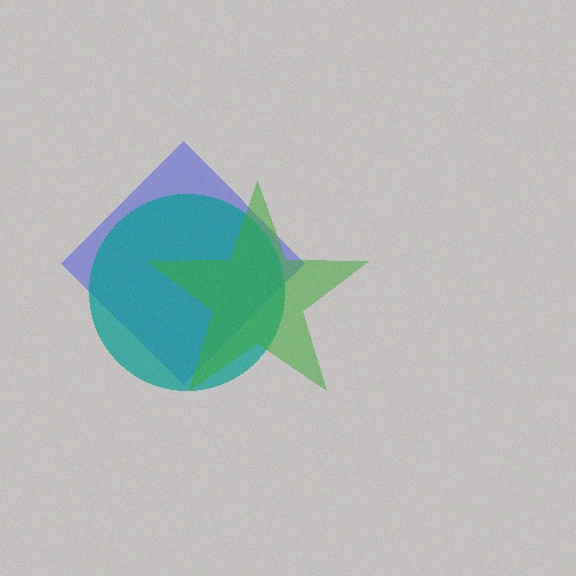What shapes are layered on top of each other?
The layered shapes are: a blue diamond, a teal circle, a green star.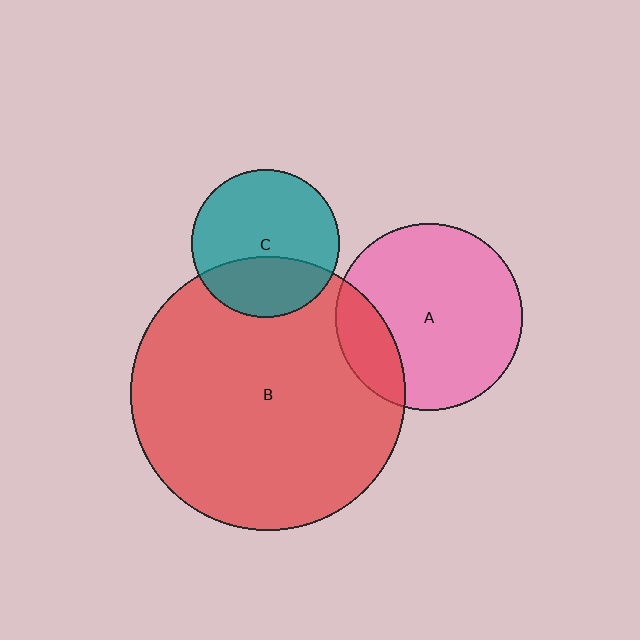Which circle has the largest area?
Circle B (red).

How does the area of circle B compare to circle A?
Approximately 2.2 times.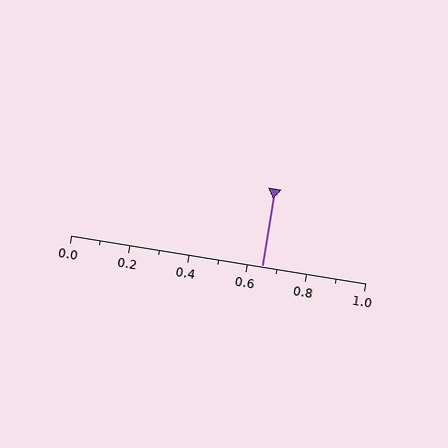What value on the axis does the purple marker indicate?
The marker indicates approximately 0.65.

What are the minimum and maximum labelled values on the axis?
The axis runs from 0.0 to 1.0.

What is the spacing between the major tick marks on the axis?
The major ticks are spaced 0.2 apart.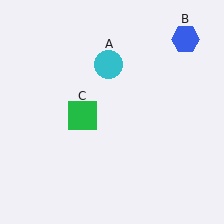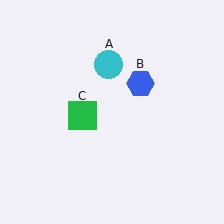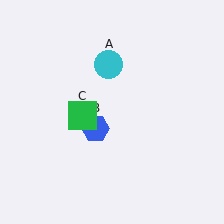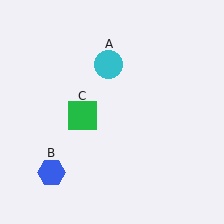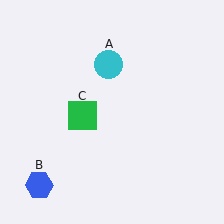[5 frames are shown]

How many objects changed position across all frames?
1 object changed position: blue hexagon (object B).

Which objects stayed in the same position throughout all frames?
Cyan circle (object A) and green square (object C) remained stationary.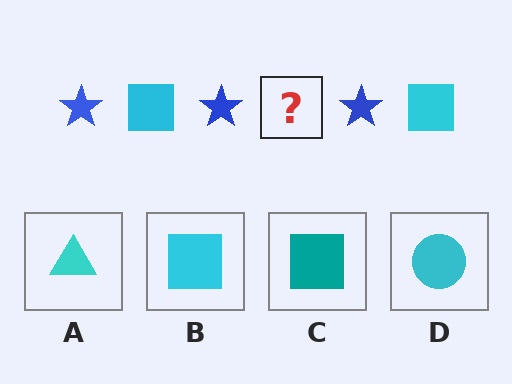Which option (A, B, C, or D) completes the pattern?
B.